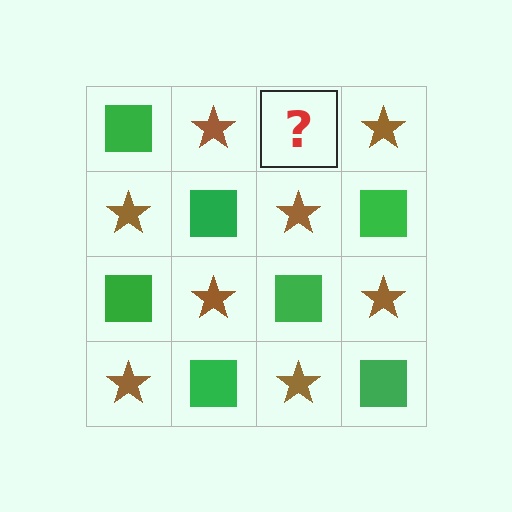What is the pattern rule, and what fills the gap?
The rule is that it alternates green square and brown star in a checkerboard pattern. The gap should be filled with a green square.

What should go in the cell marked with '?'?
The missing cell should contain a green square.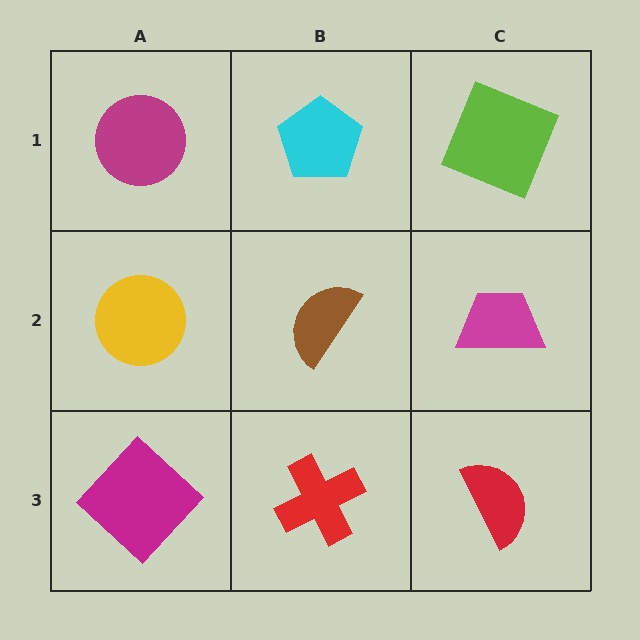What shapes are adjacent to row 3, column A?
A yellow circle (row 2, column A), a red cross (row 3, column B).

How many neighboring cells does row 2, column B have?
4.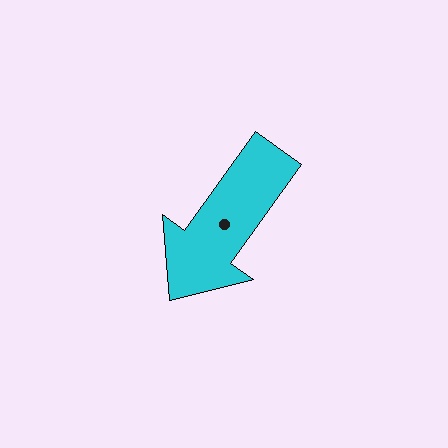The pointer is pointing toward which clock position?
Roughly 7 o'clock.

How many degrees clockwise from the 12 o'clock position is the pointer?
Approximately 215 degrees.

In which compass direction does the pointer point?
Southwest.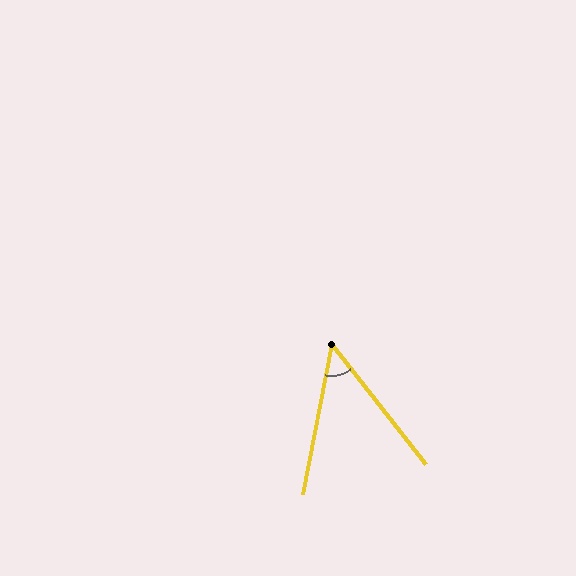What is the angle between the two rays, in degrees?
Approximately 49 degrees.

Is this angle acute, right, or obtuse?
It is acute.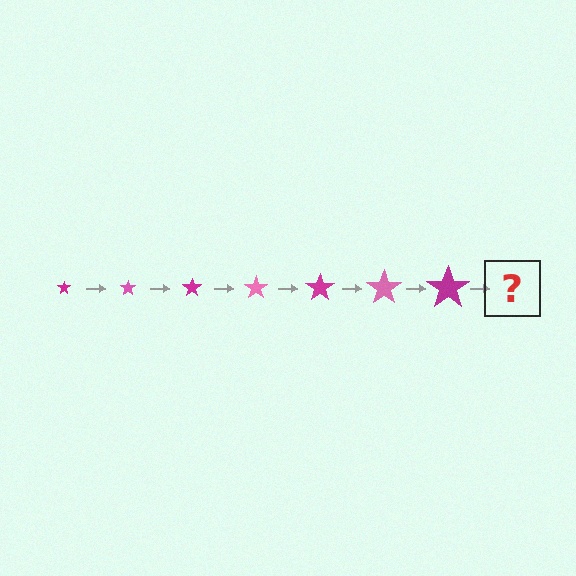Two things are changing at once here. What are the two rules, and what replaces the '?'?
The two rules are that the star grows larger each step and the color cycles through magenta and pink. The '?' should be a pink star, larger than the previous one.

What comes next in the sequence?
The next element should be a pink star, larger than the previous one.